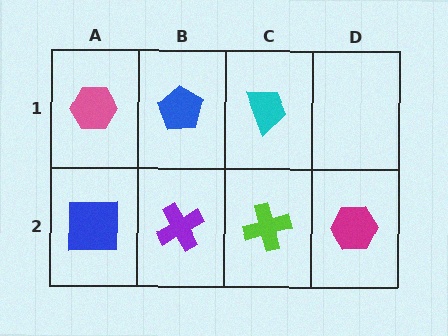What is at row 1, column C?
A cyan trapezoid.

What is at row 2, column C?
A lime cross.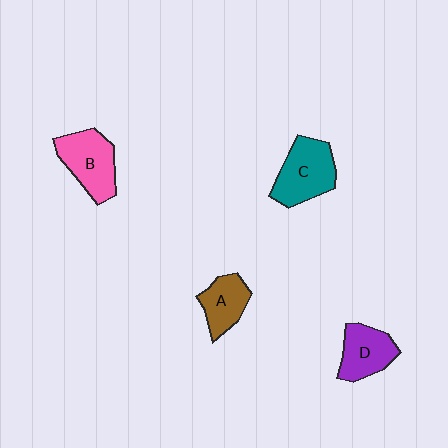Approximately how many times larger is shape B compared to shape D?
Approximately 1.2 times.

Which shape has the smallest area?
Shape A (brown).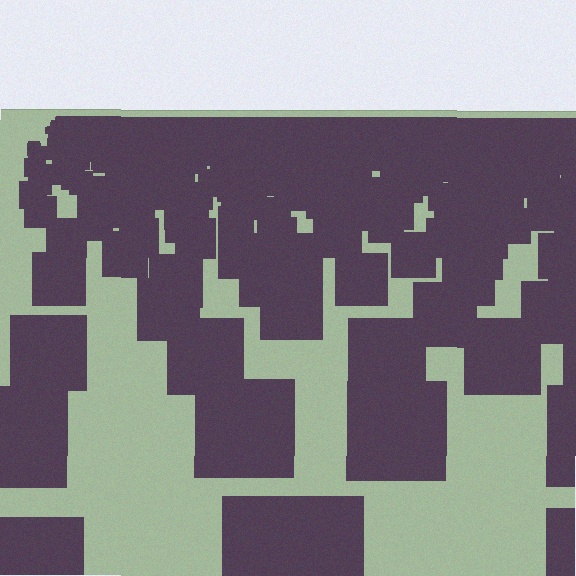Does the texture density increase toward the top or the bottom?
Density increases toward the top.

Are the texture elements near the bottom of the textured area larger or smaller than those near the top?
Larger. Near the bottom, elements are closer to the viewer and appear at a bigger on-screen size.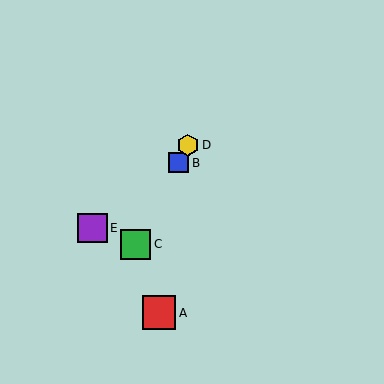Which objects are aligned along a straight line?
Objects B, C, D are aligned along a straight line.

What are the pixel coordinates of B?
Object B is at (179, 163).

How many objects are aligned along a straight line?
3 objects (B, C, D) are aligned along a straight line.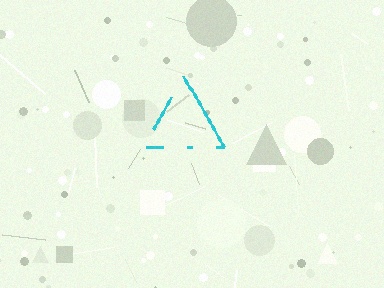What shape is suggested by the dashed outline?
The dashed outline suggests a triangle.